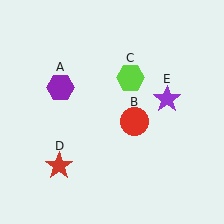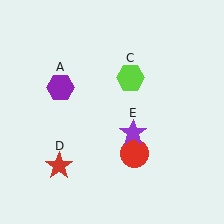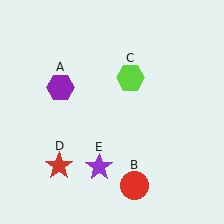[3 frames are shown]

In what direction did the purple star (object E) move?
The purple star (object E) moved down and to the left.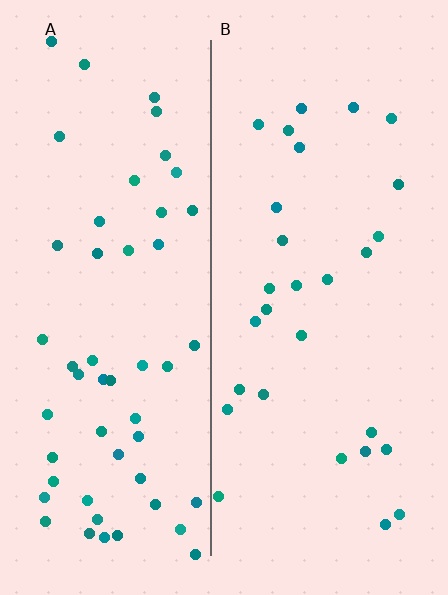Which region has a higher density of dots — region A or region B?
A (the left).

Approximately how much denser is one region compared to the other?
Approximately 1.9× — region A over region B.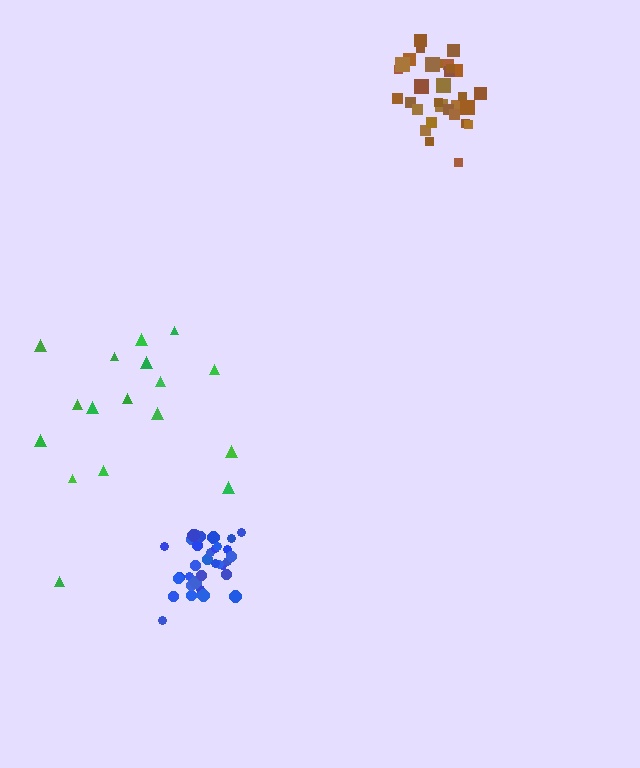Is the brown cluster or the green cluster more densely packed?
Brown.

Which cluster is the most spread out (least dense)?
Green.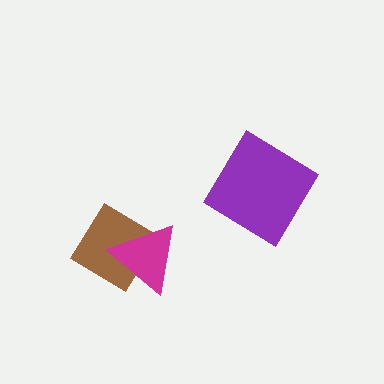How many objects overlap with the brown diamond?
1 object overlaps with the brown diamond.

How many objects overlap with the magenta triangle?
1 object overlaps with the magenta triangle.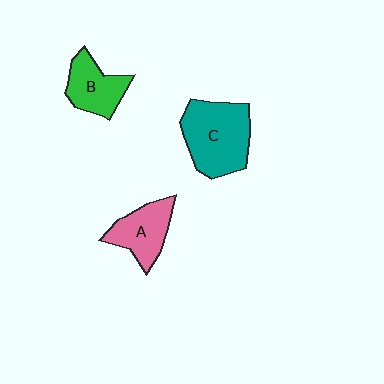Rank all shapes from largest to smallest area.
From largest to smallest: C (teal), A (pink), B (green).